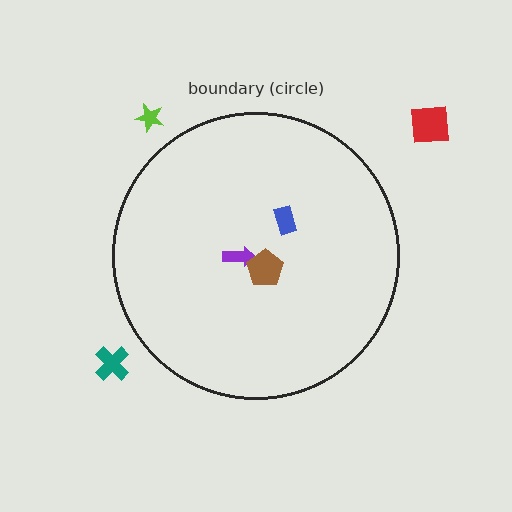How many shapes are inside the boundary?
3 inside, 3 outside.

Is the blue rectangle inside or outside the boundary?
Inside.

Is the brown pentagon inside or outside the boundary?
Inside.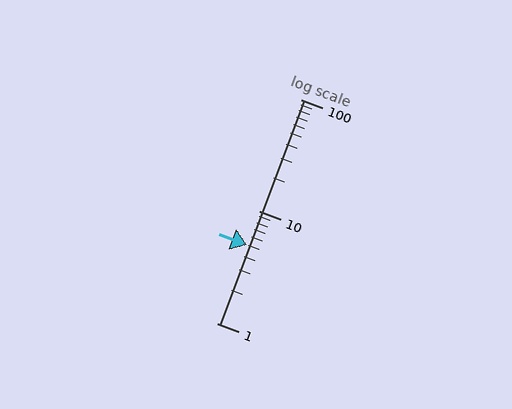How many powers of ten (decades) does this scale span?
The scale spans 2 decades, from 1 to 100.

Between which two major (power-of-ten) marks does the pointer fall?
The pointer is between 1 and 10.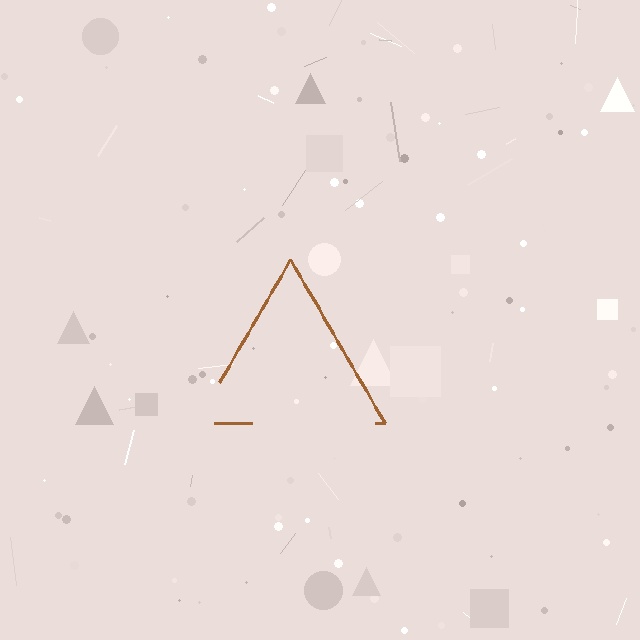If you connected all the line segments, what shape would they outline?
They would outline a triangle.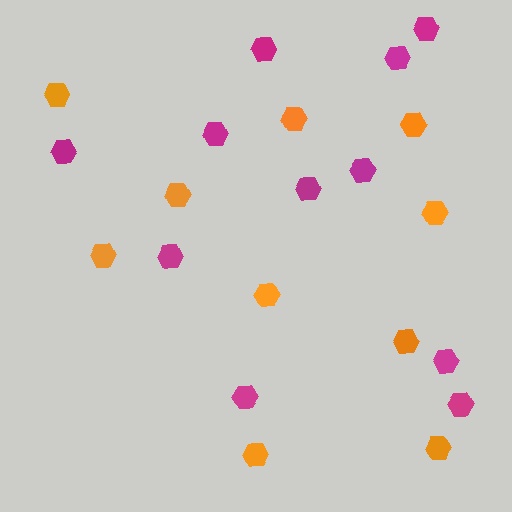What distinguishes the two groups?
There are 2 groups: one group of magenta hexagons (11) and one group of orange hexagons (10).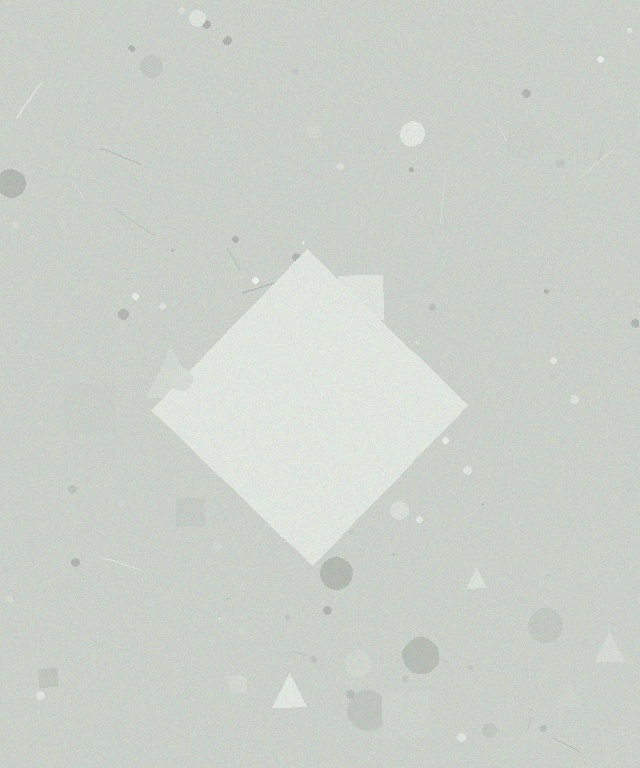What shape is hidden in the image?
A diamond is hidden in the image.